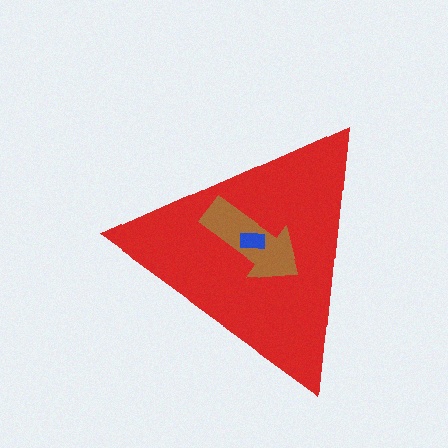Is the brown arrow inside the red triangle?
Yes.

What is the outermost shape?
The red triangle.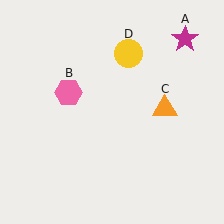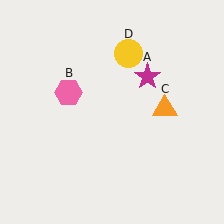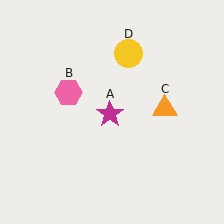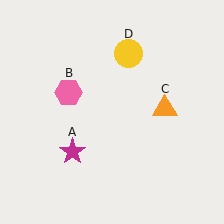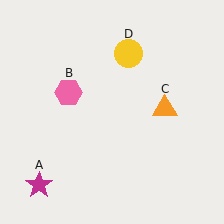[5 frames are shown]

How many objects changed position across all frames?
1 object changed position: magenta star (object A).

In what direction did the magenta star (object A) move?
The magenta star (object A) moved down and to the left.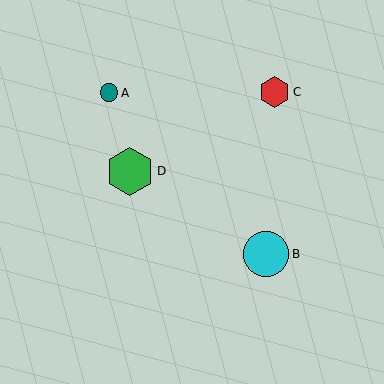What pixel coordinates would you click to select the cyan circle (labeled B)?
Click at (266, 254) to select the cyan circle B.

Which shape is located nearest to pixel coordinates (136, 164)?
The green hexagon (labeled D) at (130, 171) is nearest to that location.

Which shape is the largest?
The green hexagon (labeled D) is the largest.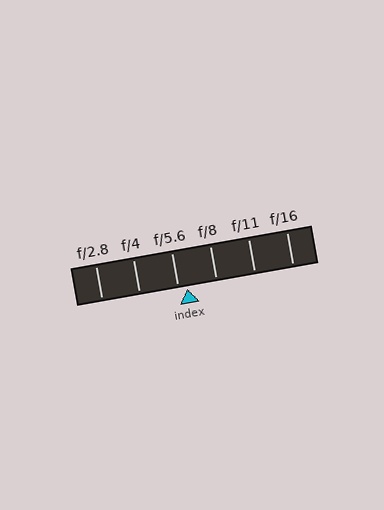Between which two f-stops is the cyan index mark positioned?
The index mark is between f/5.6 and f/8.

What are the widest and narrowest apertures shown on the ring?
The widest aperture shown is f/2.8 and the narrowest is f/16.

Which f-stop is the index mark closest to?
The index mark is closest to f/5.6.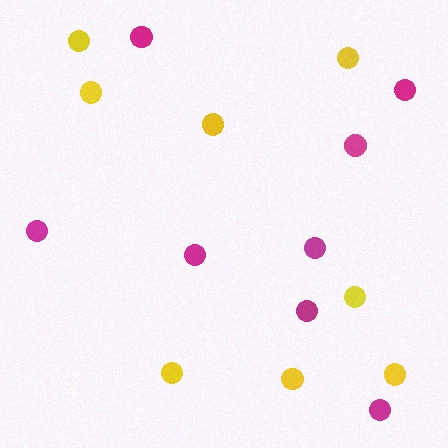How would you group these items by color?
There are 2 groups: one group of magenta circles (8) and one group of yellow circles (8).